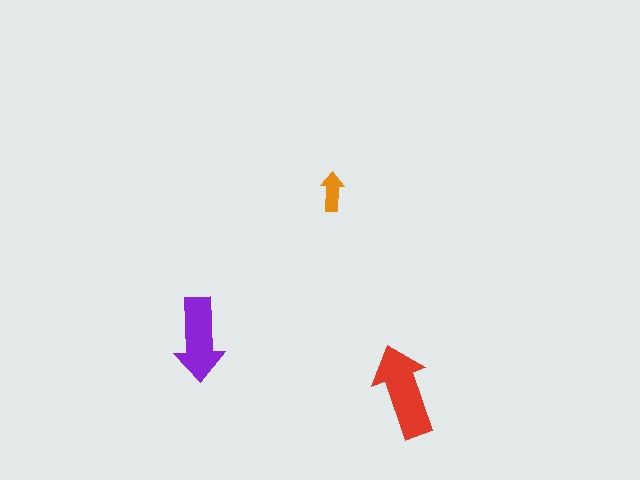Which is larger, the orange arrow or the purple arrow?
The purple one.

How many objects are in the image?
There are 3 objects in the image.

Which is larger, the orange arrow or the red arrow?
The red one.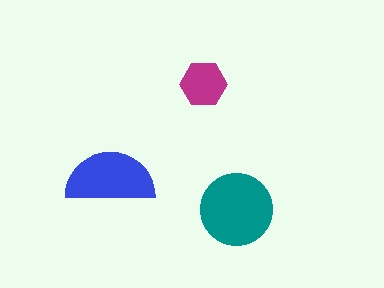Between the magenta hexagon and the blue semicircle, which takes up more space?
The blue semicircle.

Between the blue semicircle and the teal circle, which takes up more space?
The teal circle.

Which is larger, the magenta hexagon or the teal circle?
The teal circle.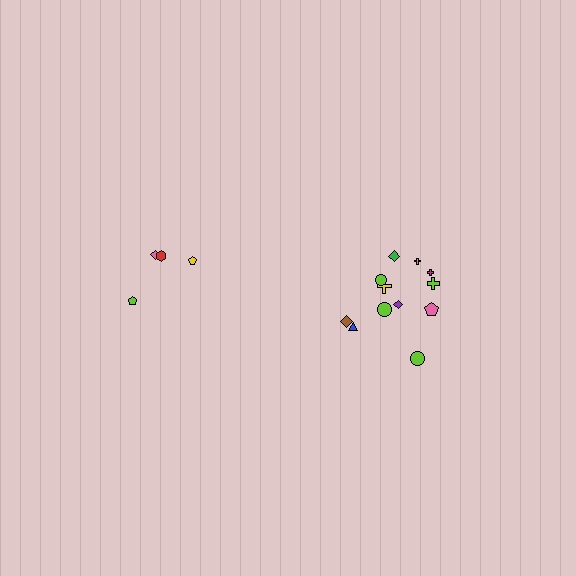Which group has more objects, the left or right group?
The right group.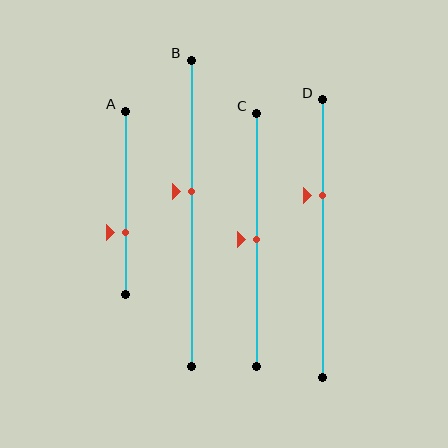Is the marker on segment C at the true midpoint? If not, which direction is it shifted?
Yes, the marker on segment C is at the true midpoint.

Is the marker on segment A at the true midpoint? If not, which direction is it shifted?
No, the marker on segment A is shifted downward by about 16% of the segment length.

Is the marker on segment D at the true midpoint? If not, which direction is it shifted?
No, the marker on segment D is shifted upward by about 15% of the segment length.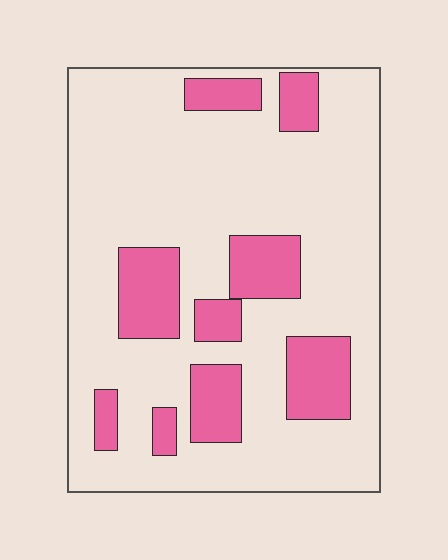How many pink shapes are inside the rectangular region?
9.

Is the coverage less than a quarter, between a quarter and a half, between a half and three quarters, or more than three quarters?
Less than a quarter.